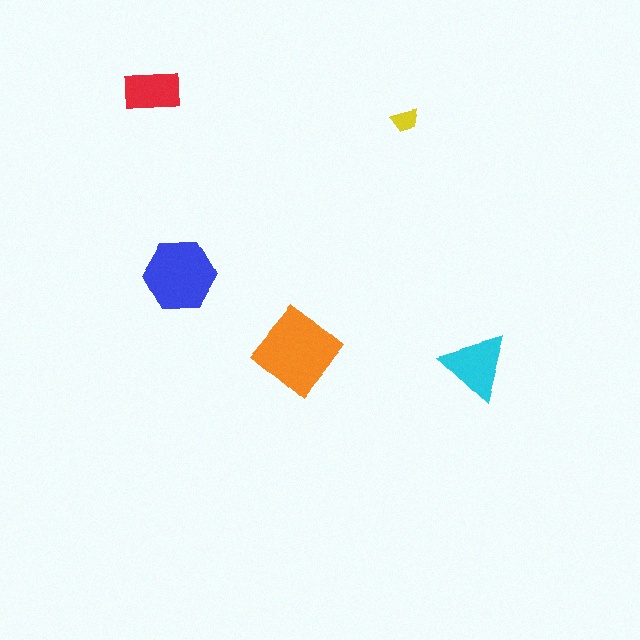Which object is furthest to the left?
The red rectangle is leftmost.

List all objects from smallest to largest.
The yellow trapezoid, the red rectangle, the cyan triangle, the blue hexagon, the orange diamond.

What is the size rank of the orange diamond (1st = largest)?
1st.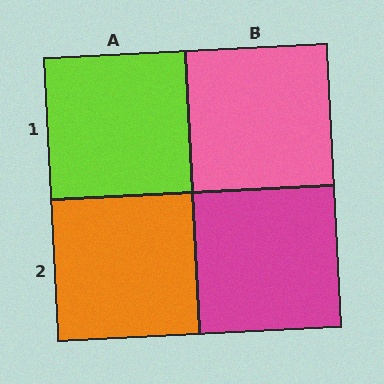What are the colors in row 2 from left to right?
Orange, magenta.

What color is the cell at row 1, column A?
Lime.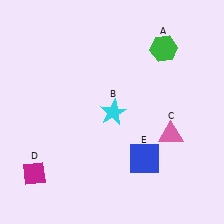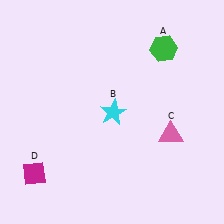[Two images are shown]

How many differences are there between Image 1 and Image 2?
There is 1 difference between the two images.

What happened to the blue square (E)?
The blue square (E) was removed in Image 2. It was in the bottom-right area of Image 1.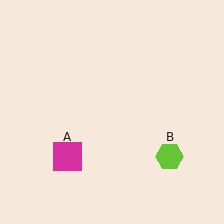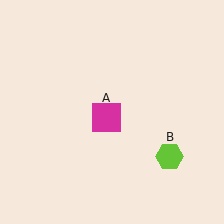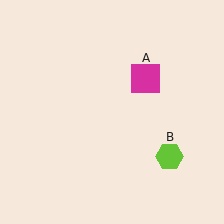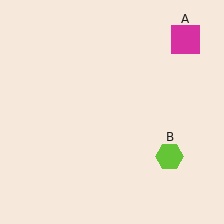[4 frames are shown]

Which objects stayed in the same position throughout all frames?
Lime hexagon (object B) remained stationary.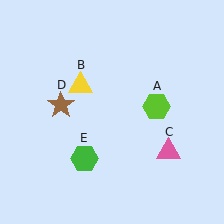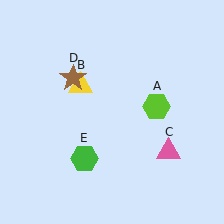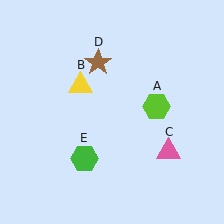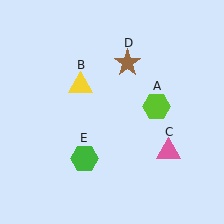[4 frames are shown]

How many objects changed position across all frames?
1 object changed position: brown star (object D).